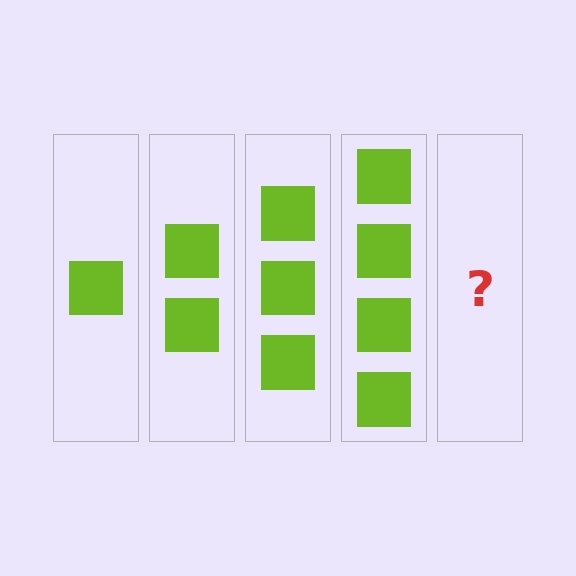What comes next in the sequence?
The next element should be 5 squares.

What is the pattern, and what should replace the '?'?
The pattern is that each step adds one more square. The '?' should be 5 squares.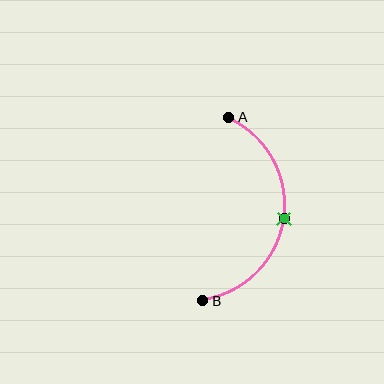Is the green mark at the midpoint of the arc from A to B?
Yes. The green mark lies on the arc at equal arc-length from both A and B — it is the arc midpoint.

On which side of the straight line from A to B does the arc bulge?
The arc bulges to the right of the straight line connecting A and B.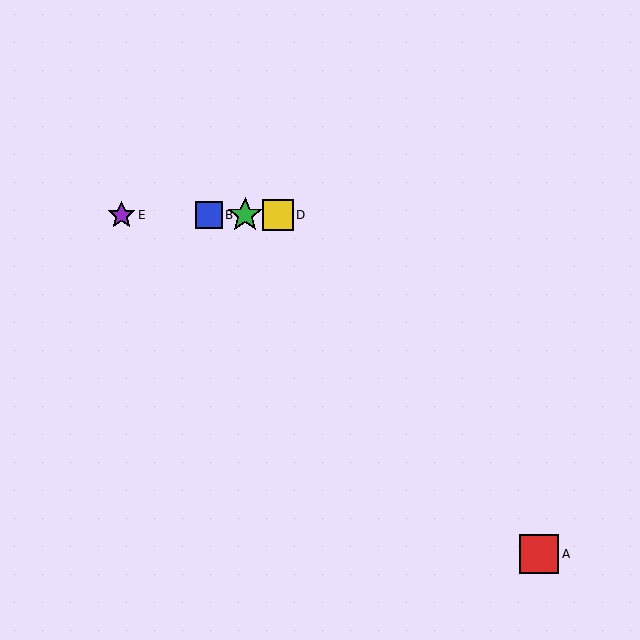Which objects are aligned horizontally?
Objects B, C, D, E are aligned horizontally.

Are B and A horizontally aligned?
No, B is at y≈215 and A is at y≈554.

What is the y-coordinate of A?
Object A is at y≈554.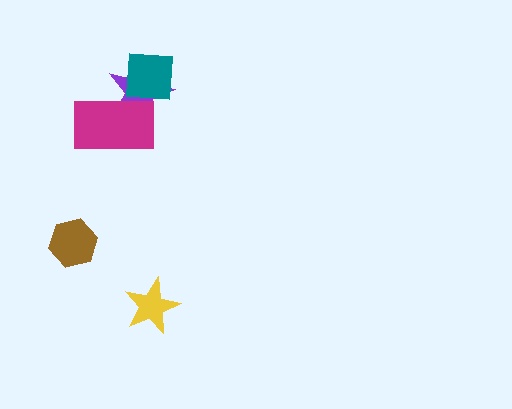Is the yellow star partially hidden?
No, no other shape covers it.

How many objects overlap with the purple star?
2 objects overlap with the purple star.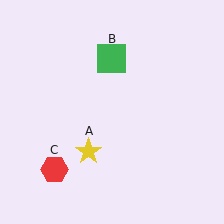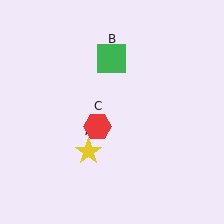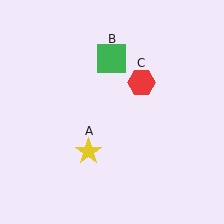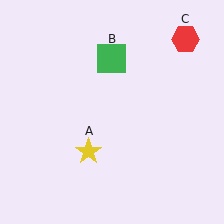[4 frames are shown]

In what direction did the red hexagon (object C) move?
The red hexagon (object C) moved up and to the right.